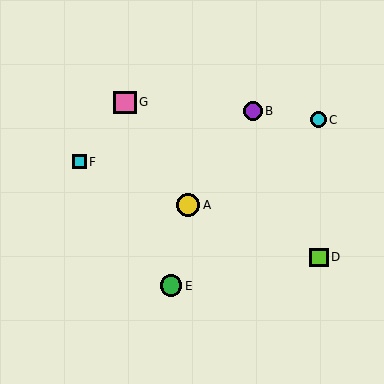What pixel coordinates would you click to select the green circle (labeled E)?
Click at (171, 286) to select the green circle E.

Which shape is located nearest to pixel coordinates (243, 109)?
The purple circle (labeled B) at (253, 111) is nearest to that location.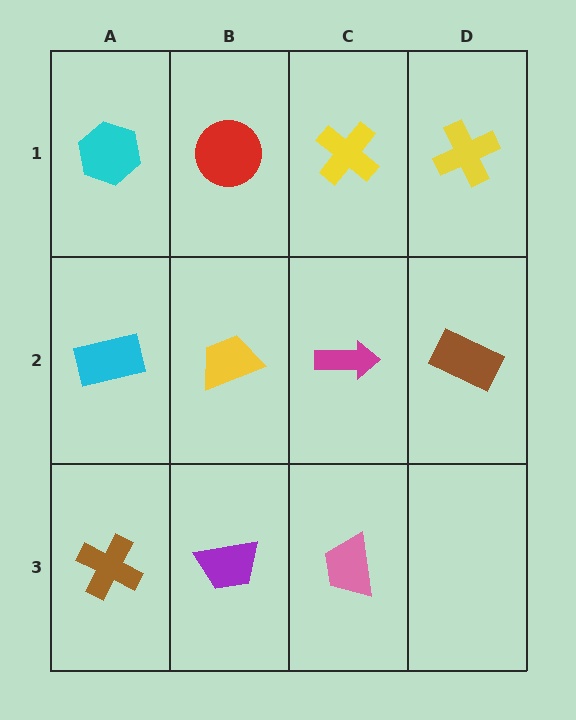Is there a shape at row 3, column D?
No, that cell is empty.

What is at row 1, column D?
A yellow cross.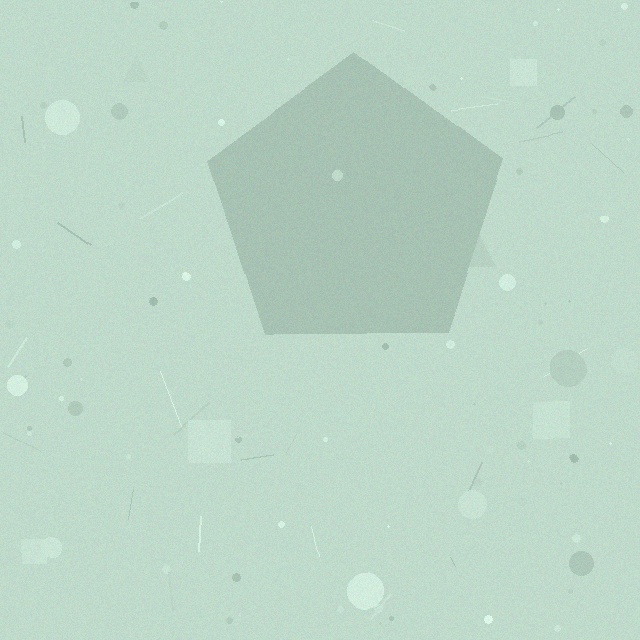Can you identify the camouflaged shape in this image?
The camouflaged shape is a pentagon.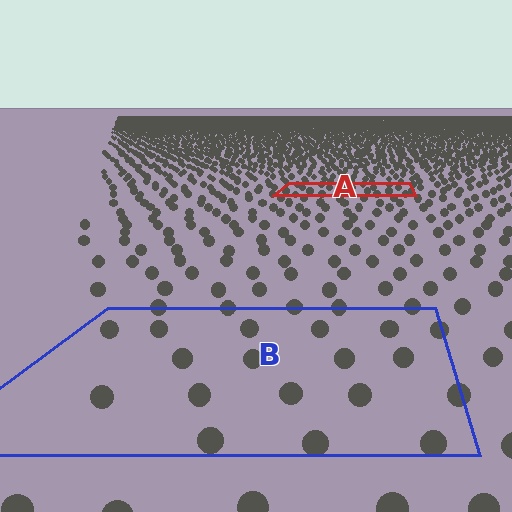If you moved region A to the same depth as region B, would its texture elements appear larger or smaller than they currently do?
They would appear larger. At a closer depth, the same texture elements are projected at a bigger on-screen size.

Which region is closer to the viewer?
Region B is closer. The texture elements there are larger and more spread out.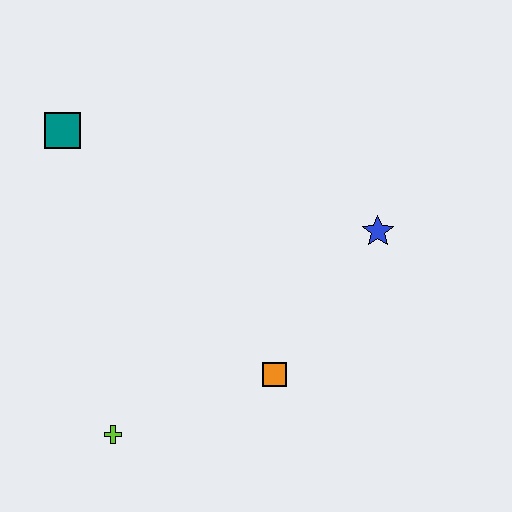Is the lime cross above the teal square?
No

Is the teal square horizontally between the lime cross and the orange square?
No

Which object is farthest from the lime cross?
The blue star is farthest from the lime cross.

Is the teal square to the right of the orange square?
No